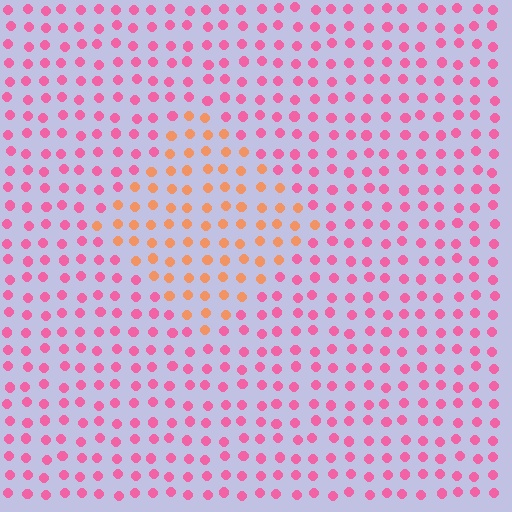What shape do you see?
I see a diamond.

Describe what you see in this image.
The image is filled with small pink elements in a uniform arrangement. A diamond-shaped region is visible where the elements are tinted to a slightly different hue, forming a subtle color boundary.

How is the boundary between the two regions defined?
The boundary is defined purely by a slight shift in hue (about 48 degrees). Spacing, size, and orientation are identical on both sides.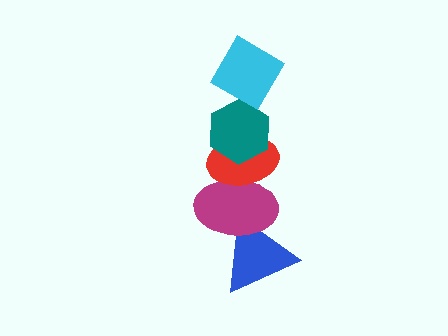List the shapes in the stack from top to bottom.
From top to bottom: the cyan diamond, the teal hexagon, the red ellipse, the magenta ellipse, the blue triangle.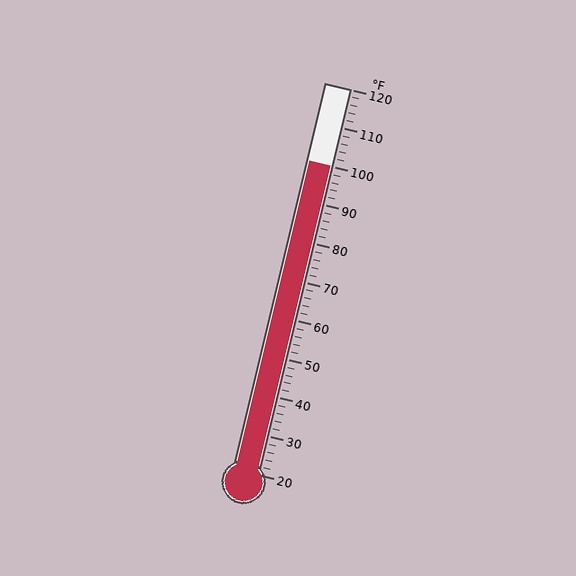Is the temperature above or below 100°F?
The temperature is at 100°F.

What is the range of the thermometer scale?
The thermometer scale ranges from 20°F to 120°F.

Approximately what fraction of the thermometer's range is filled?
The thermometer is filled to approximately 80% of its range.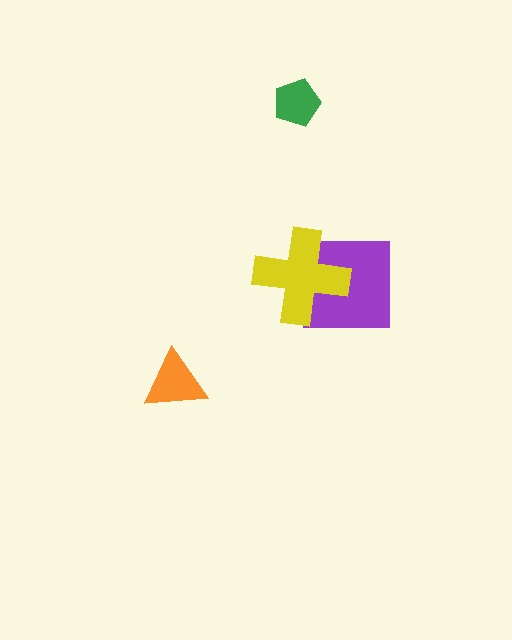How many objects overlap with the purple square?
1 object overlaps with the purple square.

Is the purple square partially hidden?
Yes, it is partially covered by another shape.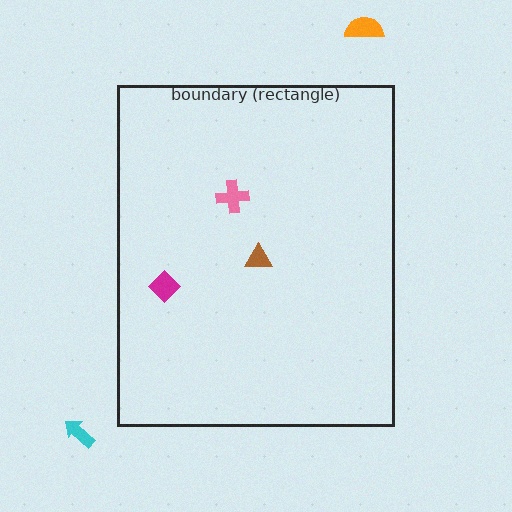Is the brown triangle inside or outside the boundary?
Inside.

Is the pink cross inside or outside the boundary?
Inside.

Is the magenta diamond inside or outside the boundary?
Inside.